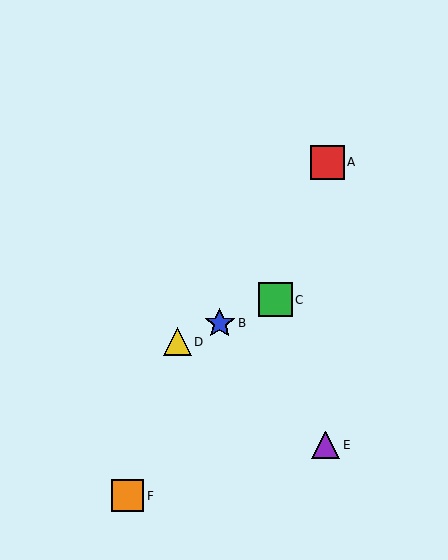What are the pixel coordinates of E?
Object E is at (326, 445).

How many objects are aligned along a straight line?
3 objects (B, C, D) are aligned along a straight line.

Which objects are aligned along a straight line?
Objects B, C, D are aligned along a straight line.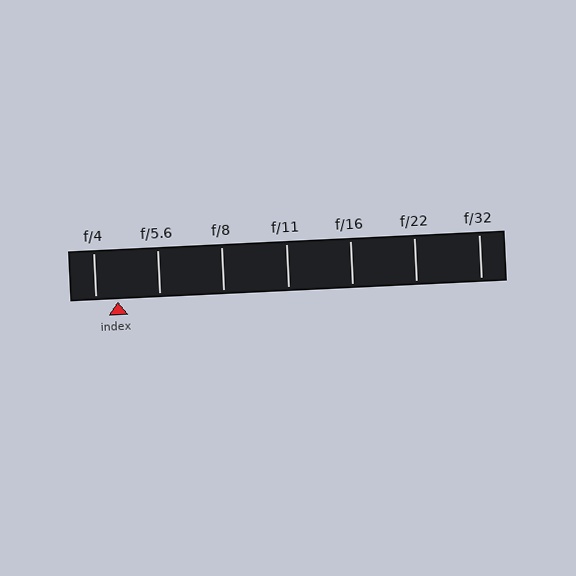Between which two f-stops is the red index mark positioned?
The index mark is between f/4 and f/5.6.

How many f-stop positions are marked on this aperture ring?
There are 7 f-stop positions marked.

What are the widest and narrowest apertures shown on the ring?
The widest aperture shown is f/4 and the narrowest is f/32.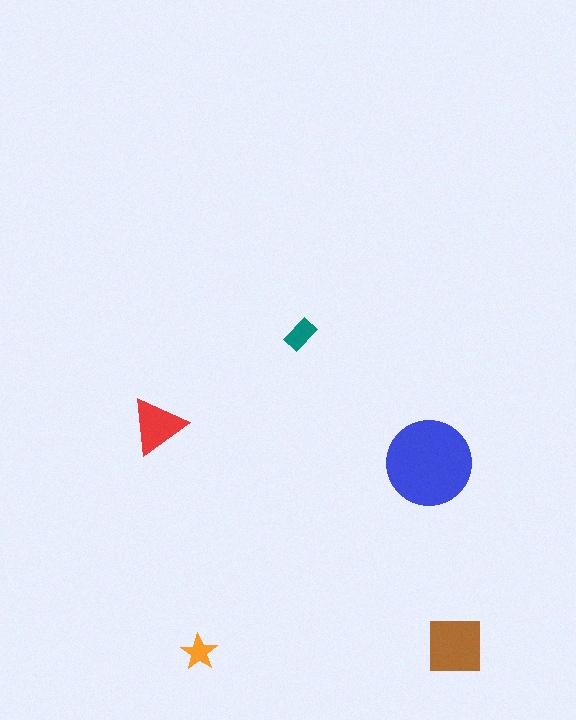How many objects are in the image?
There are 5 objects in the image.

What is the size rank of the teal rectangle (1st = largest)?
4th.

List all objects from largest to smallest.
The blue circle, the brown square, the red triangle, the teal rectangle, the orange star.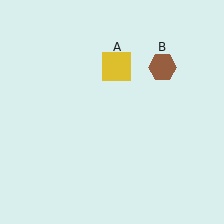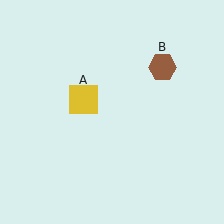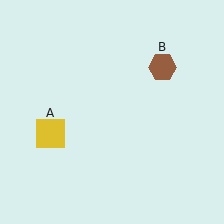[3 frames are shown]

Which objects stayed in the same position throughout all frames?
Brown hexagon (object B) remained stationary.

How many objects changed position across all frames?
1 object changed position: yellow square (object A).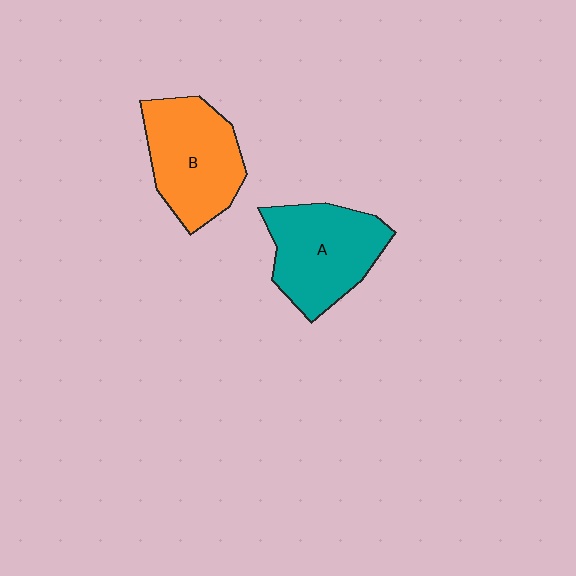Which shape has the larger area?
Shape A (teal).